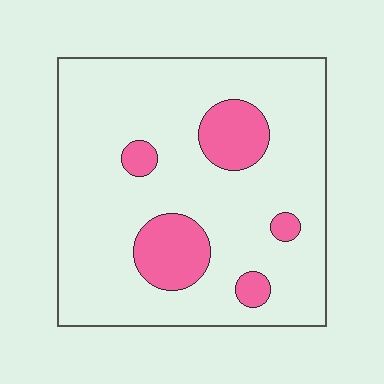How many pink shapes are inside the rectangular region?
5.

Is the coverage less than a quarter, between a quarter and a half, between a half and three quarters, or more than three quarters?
Less than a quarter.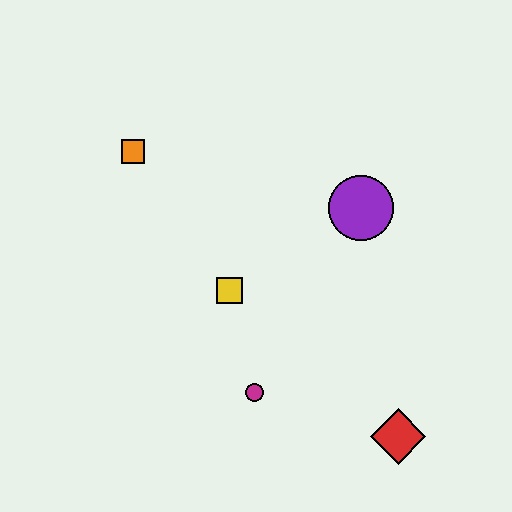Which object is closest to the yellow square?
The magenta circle is closest to the yellow square.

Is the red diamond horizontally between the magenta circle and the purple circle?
No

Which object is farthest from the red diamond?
The orange square is farthest from the red diamond.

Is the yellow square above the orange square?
No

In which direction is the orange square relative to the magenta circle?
The orange square is above the magenta circle.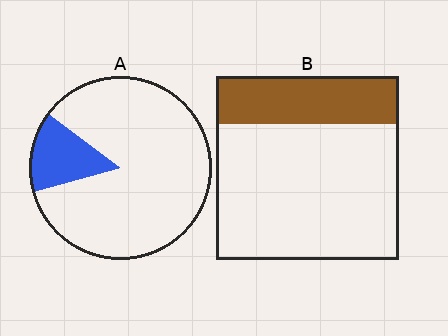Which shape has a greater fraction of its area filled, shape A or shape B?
Shape B.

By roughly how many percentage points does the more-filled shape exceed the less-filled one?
By roughly 10 percentage points (B over A).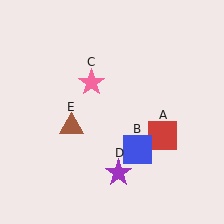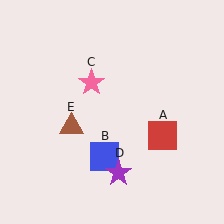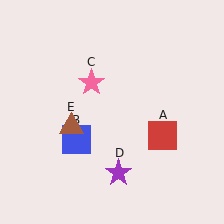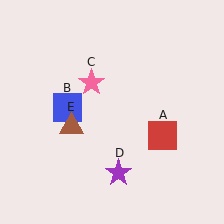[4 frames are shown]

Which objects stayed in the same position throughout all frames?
Red square (object A) and pink star (object C) and purple star (object D) and brown triangle (object E) remained stationary.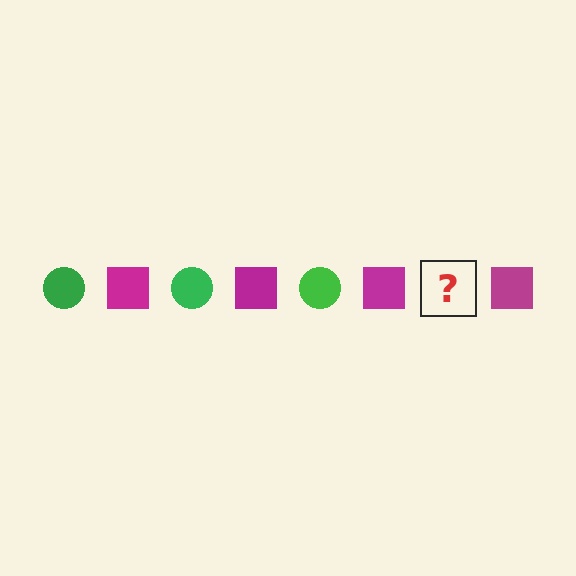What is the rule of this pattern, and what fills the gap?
The rule is that the pattern alternates between green circle and magenta square. The gap should be filled with a green circle.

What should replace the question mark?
The question mark should be replaced with a green circle.